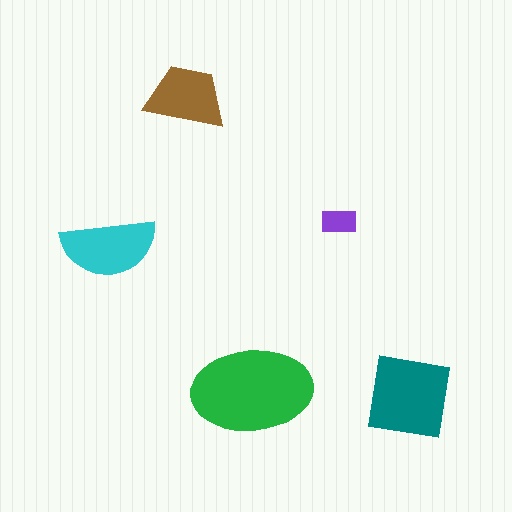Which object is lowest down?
The teal square is bottommost.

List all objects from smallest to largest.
The purple rectangle, the brown trapezoid, the cyan semicircle, the teal square, the green ellipse.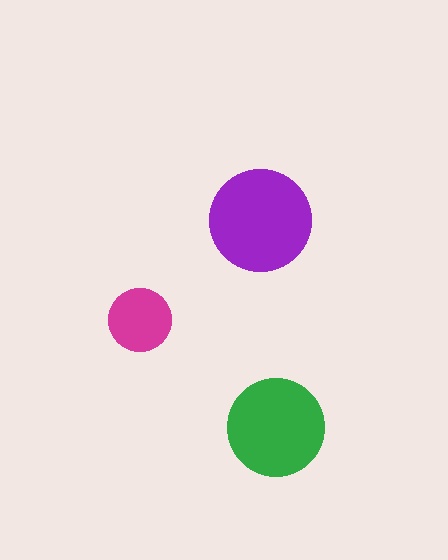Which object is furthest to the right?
The green circle is rightmost.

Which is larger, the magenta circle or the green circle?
The green one.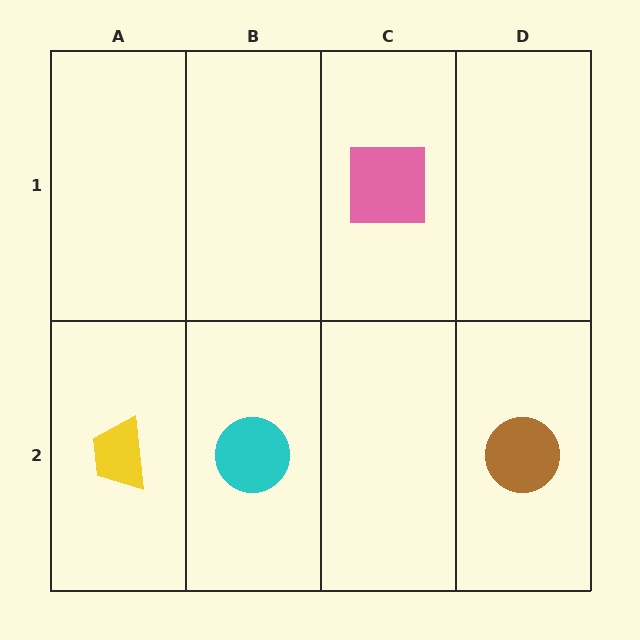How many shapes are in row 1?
1 shape.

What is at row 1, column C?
A pink square.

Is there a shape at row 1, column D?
No, that cell is empty.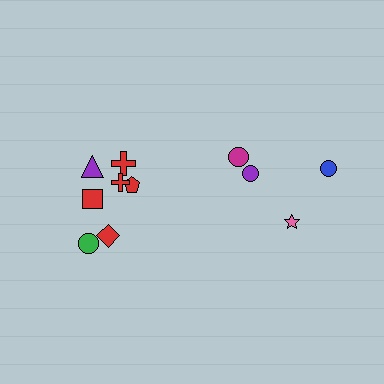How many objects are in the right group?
There are 4 objects.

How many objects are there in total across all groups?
There are 11 objects.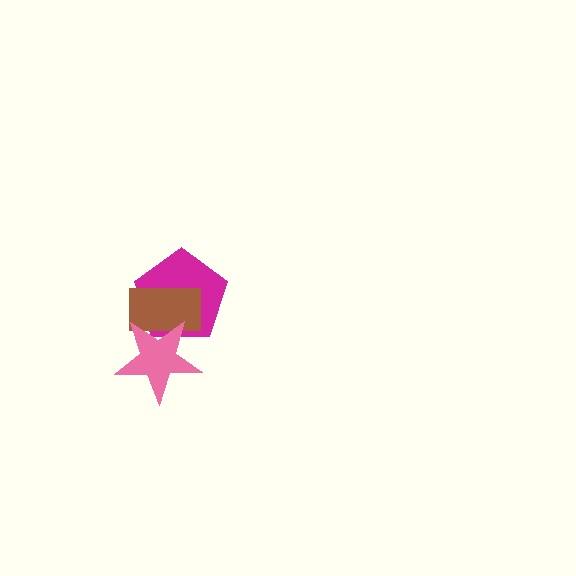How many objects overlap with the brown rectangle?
2 objects overlap with the brown rectangle.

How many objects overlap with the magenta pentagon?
2 objects overlap with the magenta pentagon.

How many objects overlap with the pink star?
2 objects overlap with the pink star.